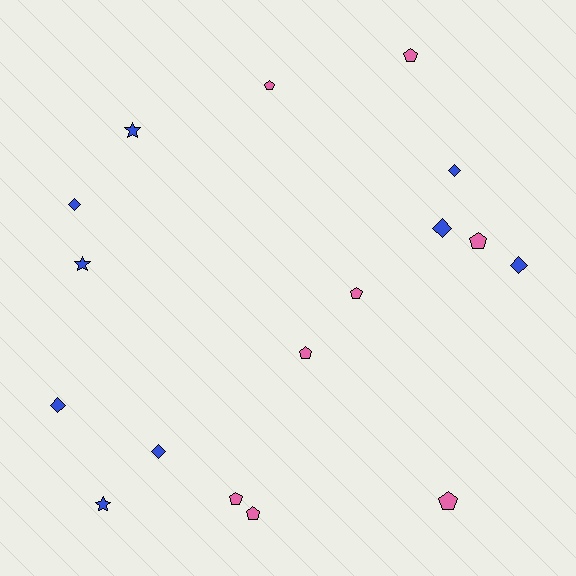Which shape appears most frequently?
Pentagon, with 8 objects.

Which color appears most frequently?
Blue, with 9 objects.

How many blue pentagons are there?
There are no blue pentagons.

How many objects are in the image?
There are 17 objects.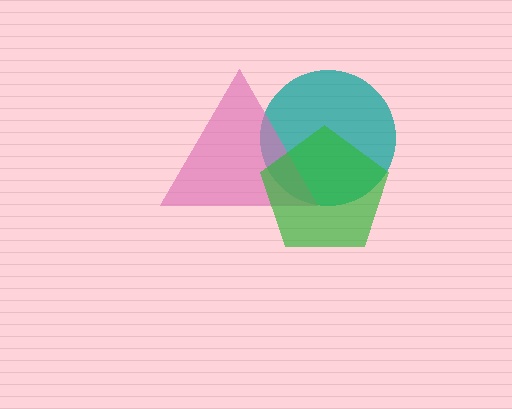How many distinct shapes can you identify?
There are 3 distinct shapes: a teal circle, a pink triangle, a green pentagon.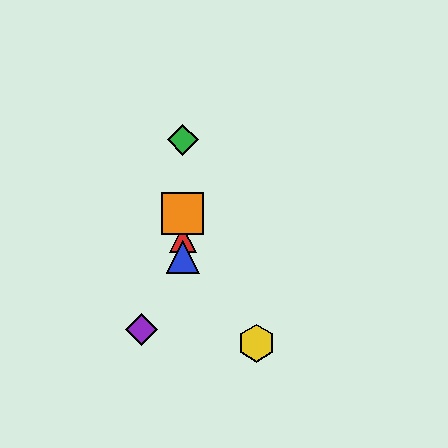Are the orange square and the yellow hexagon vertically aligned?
No, the orange square is at x≈183 and the yellow hexagon is at x≈257.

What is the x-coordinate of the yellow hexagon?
The yellow hexagon is at x≈257.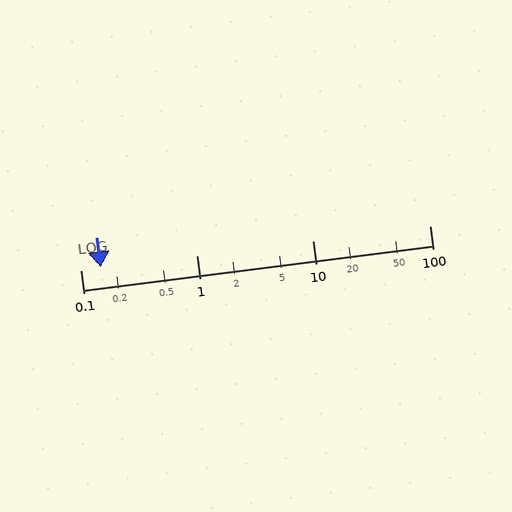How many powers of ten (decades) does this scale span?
The scale spans 3 decades, from 0.1 to 100.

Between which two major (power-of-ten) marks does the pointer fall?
The pointer is between 0.1 and 1.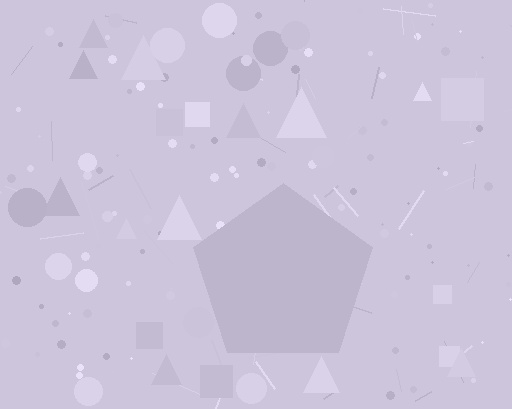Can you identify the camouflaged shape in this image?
The camouflaged shape is a pentagon.